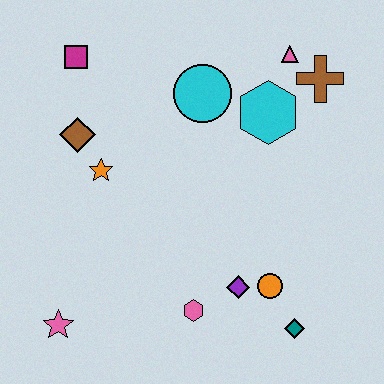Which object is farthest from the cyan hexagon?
The pink star is farthest from the cyan hexagon.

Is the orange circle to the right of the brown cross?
No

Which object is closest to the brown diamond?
The orange star is closest to the brown diamond.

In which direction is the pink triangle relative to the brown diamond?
The pink triangle is to the right of the brown diamond.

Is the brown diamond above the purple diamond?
Yes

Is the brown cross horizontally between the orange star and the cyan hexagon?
No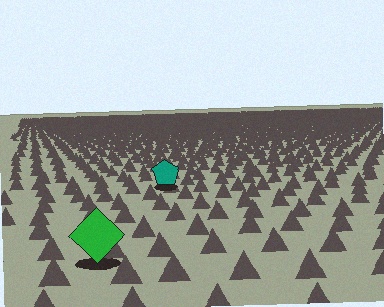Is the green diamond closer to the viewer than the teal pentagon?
Yes. The green diamond is closer — you can tell from the texture gradient: the ground texture is coarser near it.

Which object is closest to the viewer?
The green diamond is closest. The texture marks near it are larger and more spread out.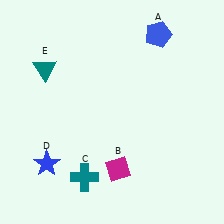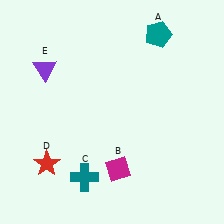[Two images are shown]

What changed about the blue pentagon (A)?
In Image 1, A is blue. In Image 2, it changed to teal.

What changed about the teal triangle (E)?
In Image 1, E is teal. In Image 2, it changed to purple.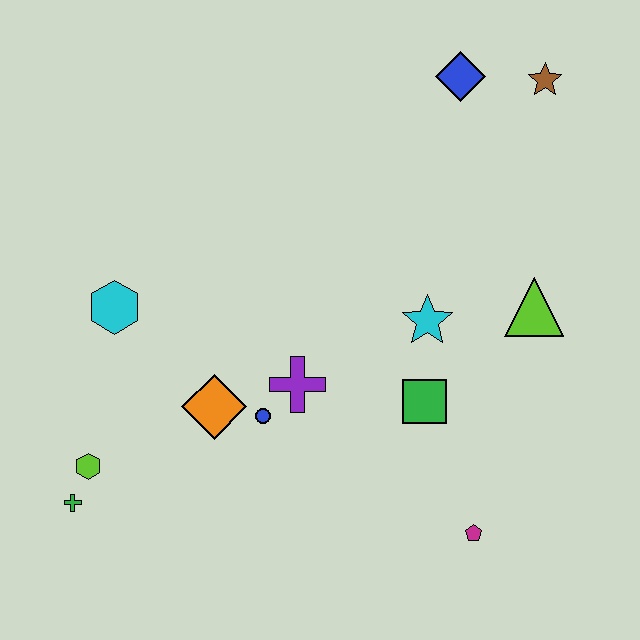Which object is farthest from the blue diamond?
The green cross is farthest from the blue diamond.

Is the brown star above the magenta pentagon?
Yes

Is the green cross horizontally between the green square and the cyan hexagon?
No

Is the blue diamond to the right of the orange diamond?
Yes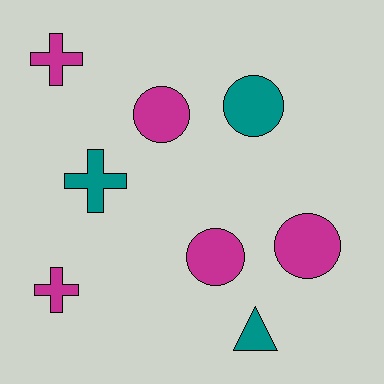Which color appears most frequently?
Magenta, with 5 objects.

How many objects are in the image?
There are 8 objects.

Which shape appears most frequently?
Circle, with 4 objects.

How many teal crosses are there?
There is 1 teal cross.